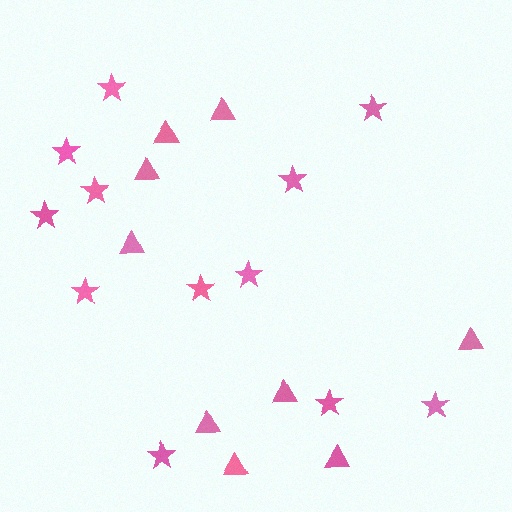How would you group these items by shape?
There are 2 groups: one group of stars (12) and one group of triangles (9).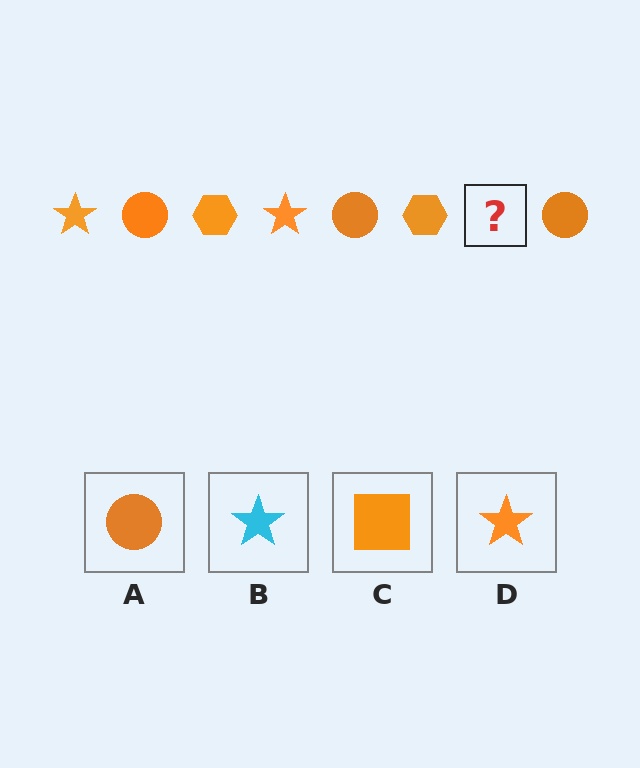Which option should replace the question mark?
Option D.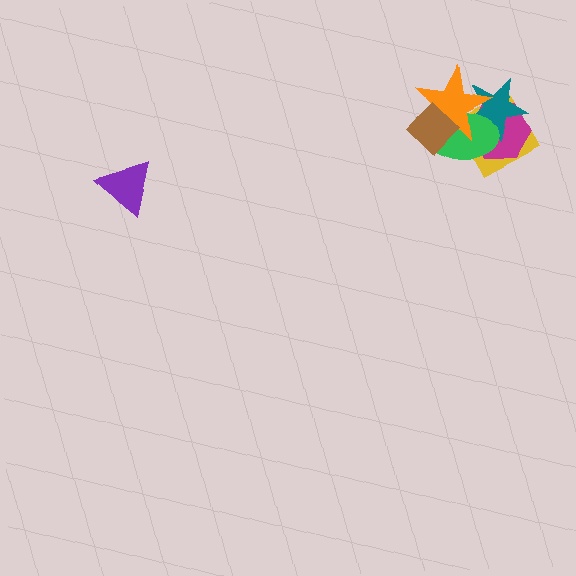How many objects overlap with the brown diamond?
2 objects overlap with the brown diamond.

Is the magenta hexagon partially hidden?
Yes, it is partially covered by another shape.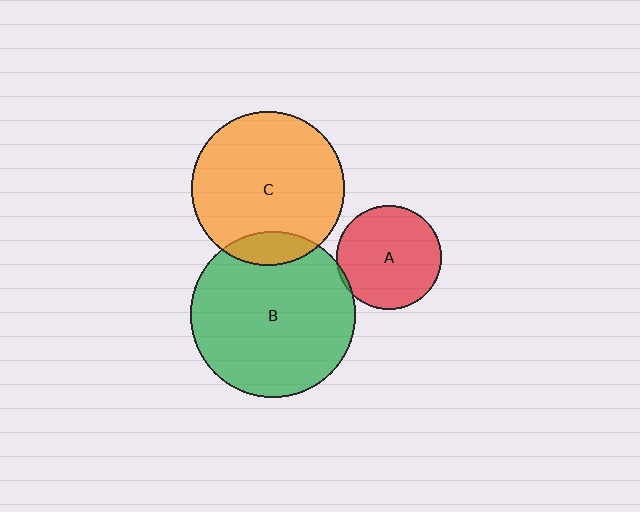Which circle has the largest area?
Circle B (green).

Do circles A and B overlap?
Yes.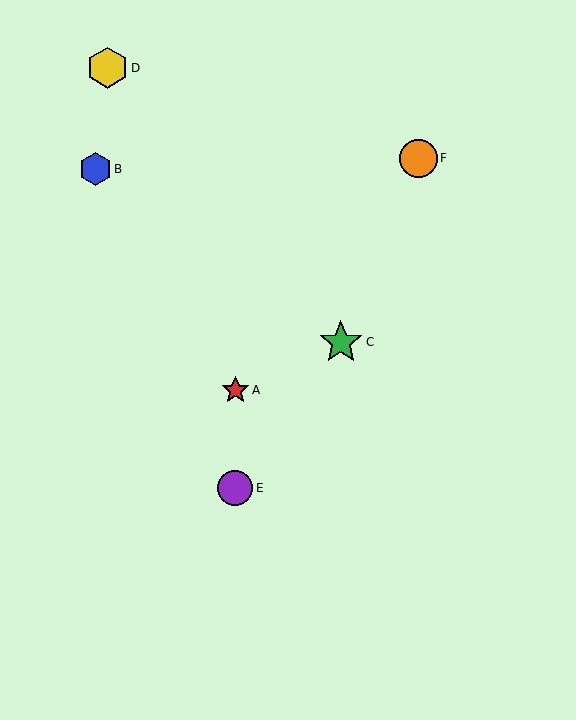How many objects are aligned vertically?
2 objects (A, E) are aligned vertically.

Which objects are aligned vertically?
Objects A, E are aligned vertically.